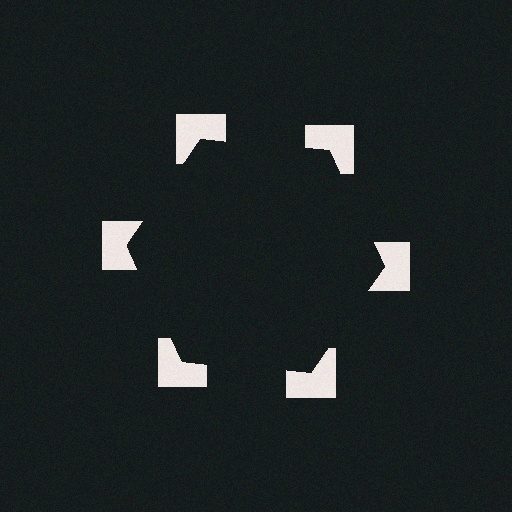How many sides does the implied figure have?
6 sides.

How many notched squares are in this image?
There are 6 — one at each vertex of the illusory hexagon.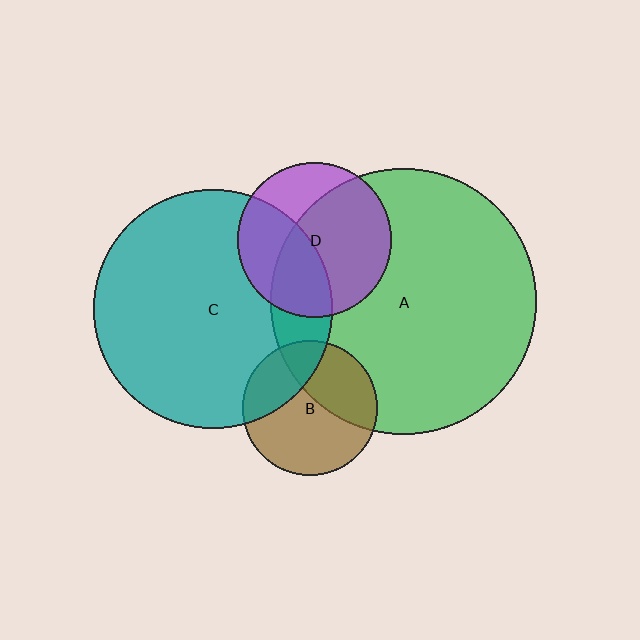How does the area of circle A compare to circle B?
Approximately 3.9 times.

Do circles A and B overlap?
Yes.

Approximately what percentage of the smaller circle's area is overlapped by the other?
Approximately 35%.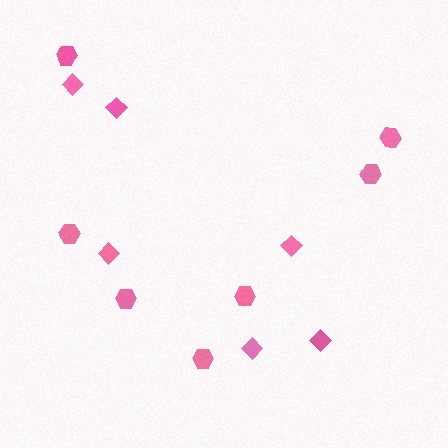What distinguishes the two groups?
There are 2 groups: one group of diamonds (6) and one group of hexagons (7).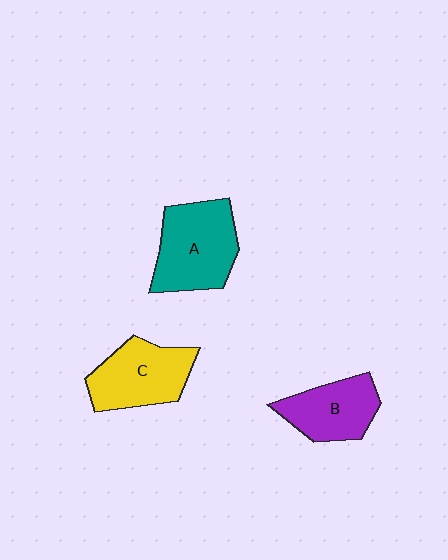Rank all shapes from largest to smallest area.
From largest to smallest: A (teal), C (yellow), B (purple).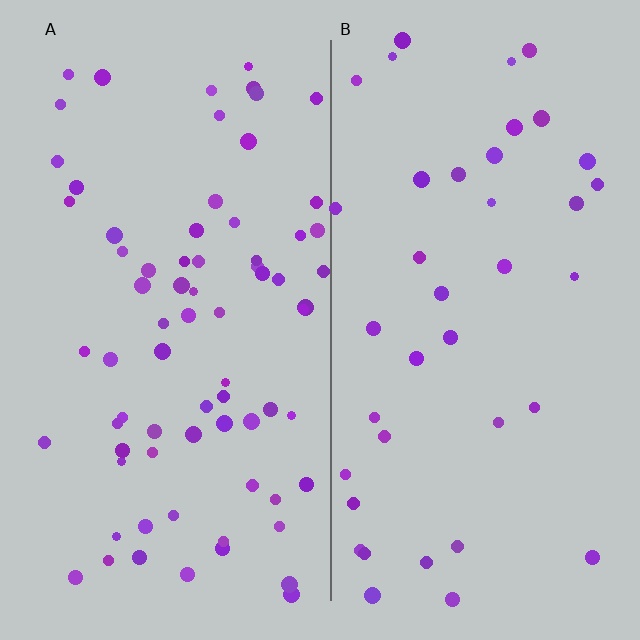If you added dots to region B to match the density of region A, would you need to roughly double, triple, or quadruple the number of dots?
Approximately double.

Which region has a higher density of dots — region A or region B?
A (the left).